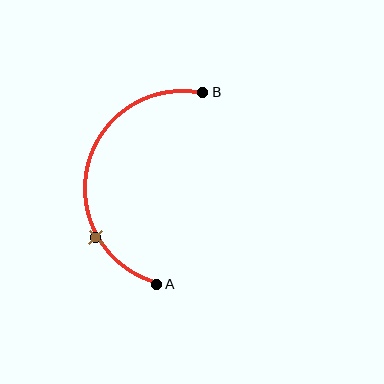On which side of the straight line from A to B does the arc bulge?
The arc bulges to the left of the straight line connecting A and B.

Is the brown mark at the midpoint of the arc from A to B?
No. The brown mark lies on the arc but is closer to endpoint A. The arc midpoint would be at the point on the curve equidistant along the arc from both A and B.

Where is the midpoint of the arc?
The arc midpoint is the point on the curve farthest from the straight line joining A and B. It sits to the left of that line.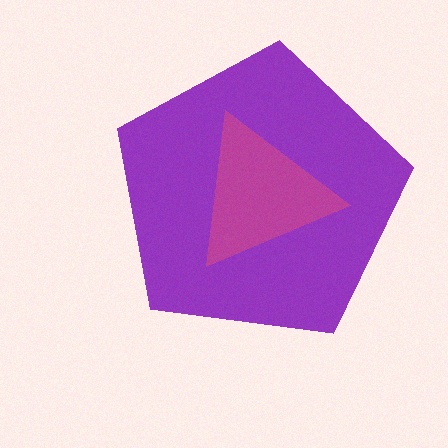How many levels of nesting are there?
2.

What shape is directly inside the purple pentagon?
The magenta triangle.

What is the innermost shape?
The magenta triangle.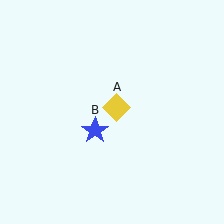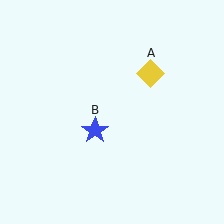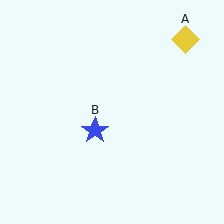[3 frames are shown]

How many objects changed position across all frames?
1 object changed position: yellow diamond (object A).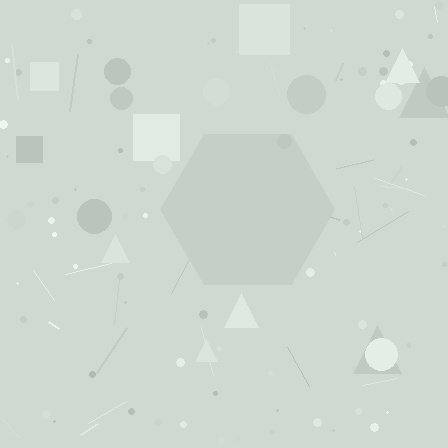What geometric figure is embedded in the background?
A hexagon is embedded in the background.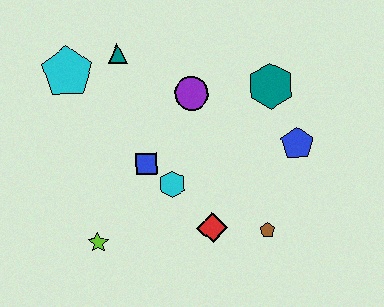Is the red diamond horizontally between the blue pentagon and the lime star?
Yes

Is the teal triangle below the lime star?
No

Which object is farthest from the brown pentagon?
The cyan pentagon is farthest from the brown pentagon.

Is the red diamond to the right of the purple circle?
Yes